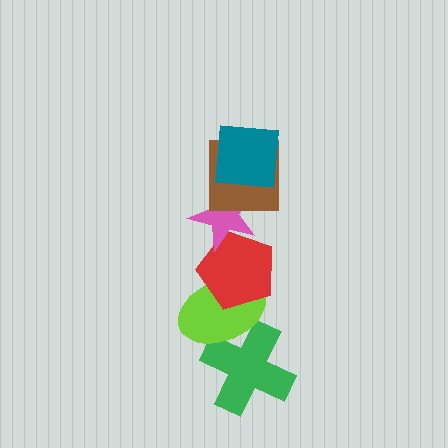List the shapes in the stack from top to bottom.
From top to bottom: the teal square, the brown square, the pink star, the red pentagon, the lime ellipse, the green cross.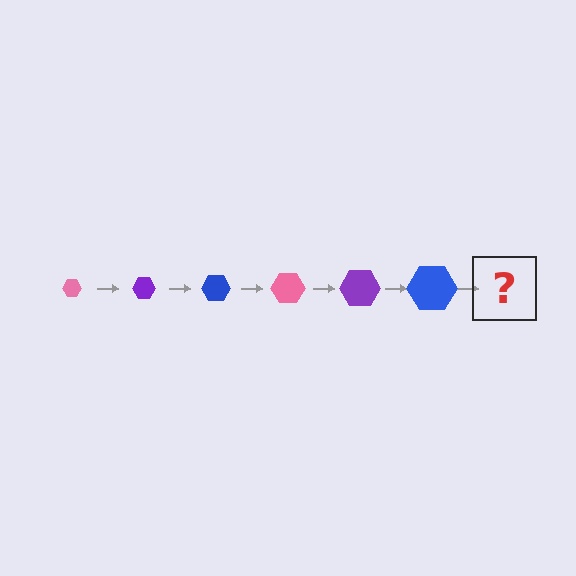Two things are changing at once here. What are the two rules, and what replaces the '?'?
The two rules are that the hexagon grows larger each step and the color cycles through pink, purple, and blue. The '?' should be a pink hexagon, larger than the previous one.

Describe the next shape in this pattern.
It should be a pink hexagon, larger than the previous one.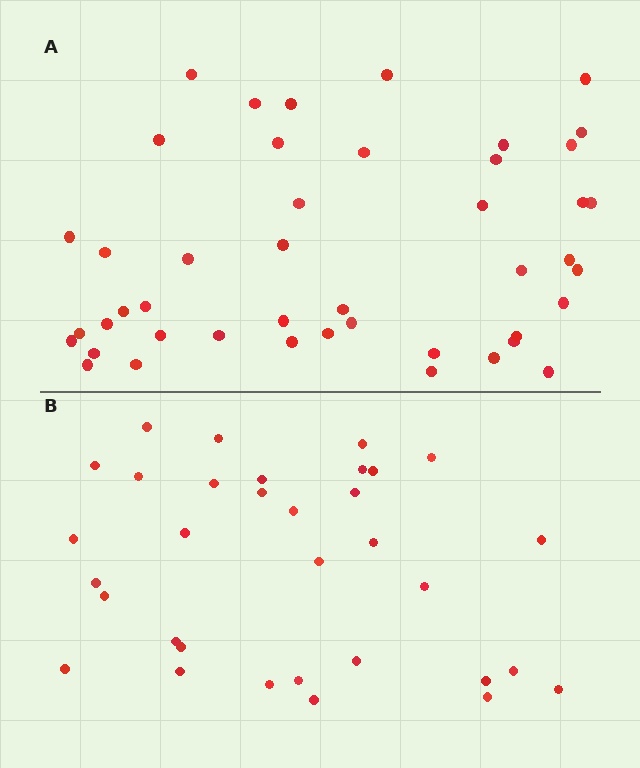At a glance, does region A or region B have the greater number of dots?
Region A (the top region) has more dots.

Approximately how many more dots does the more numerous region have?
Region A has roughly 12 or so more dots than region B.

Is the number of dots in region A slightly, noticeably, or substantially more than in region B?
Region A has noticeably more, but not dramatically so. The ratio is roughly 1.4 to 1.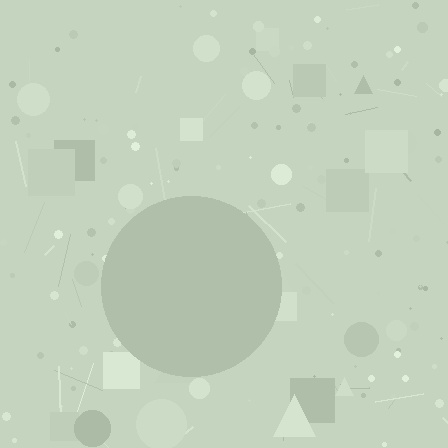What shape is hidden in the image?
A circle is hidden in the image.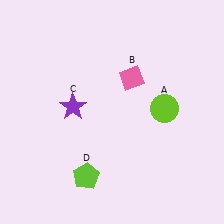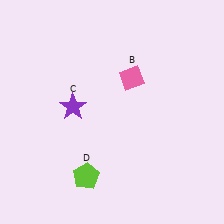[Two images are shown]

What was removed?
The lime circle (A) was removed in Image 2.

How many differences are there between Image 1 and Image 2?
There is 1 difference between the two images.